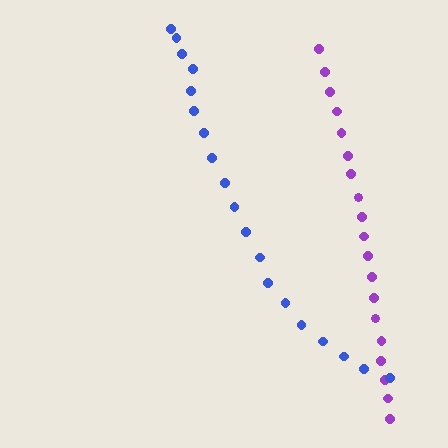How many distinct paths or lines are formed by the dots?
There are 2 distinct paths.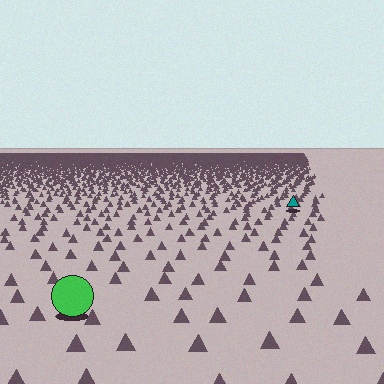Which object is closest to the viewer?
The green circle is closest. The texture marks near it are larger and more spread out.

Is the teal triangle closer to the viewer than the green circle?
No. The green circle is closer — you can tell from the texture gradient: the ground texture is coarser near it.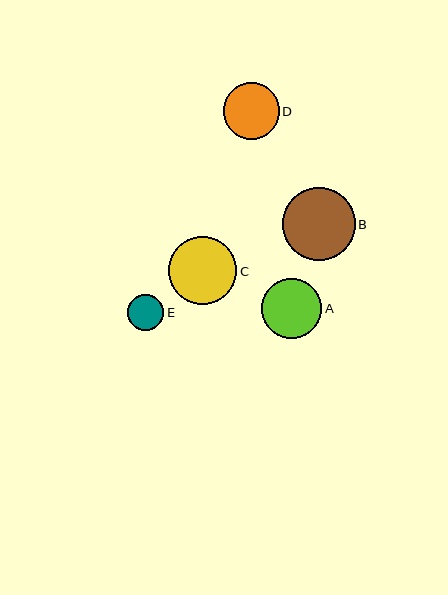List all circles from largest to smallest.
From largest to smallest: B, C, A, D, E.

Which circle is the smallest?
Circle E is the smallest with a size of approximately 36 pixels.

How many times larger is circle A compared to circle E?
Circle A is approximately 1.7 times the size of circle E.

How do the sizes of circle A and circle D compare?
Circle A and circle D are approximately the same size.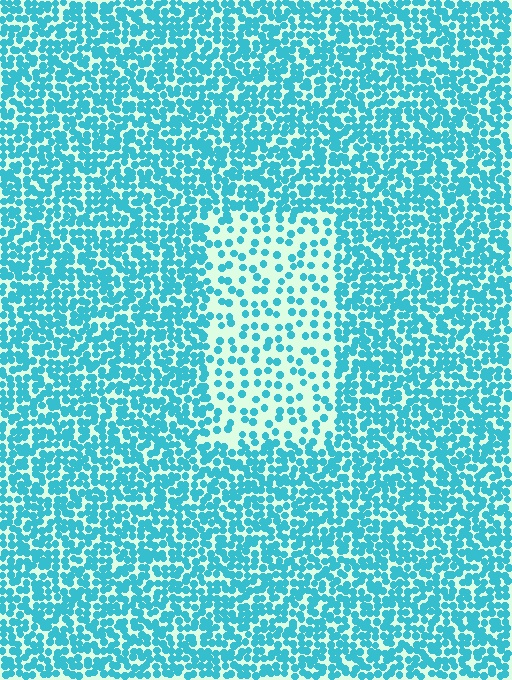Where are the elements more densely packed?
The elements are more densely packed outside the rectangle boundary.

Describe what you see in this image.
The image contains small cyan elements arranged at two different densities. A rectangle-shaped region is visible where the elements are less densely packed than the surrounding area.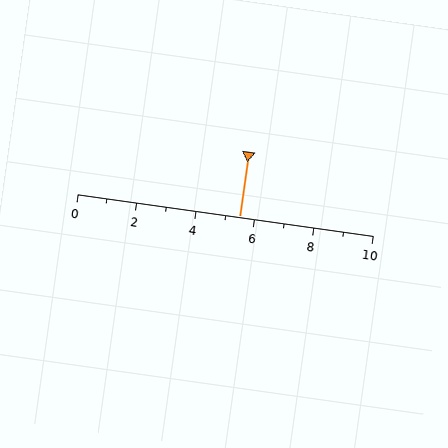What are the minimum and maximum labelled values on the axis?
The axis runs from 0 to 10.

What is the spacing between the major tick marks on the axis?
The major ticks are spaced 2 apart.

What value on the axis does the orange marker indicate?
The marker indicates approximately 5.5.